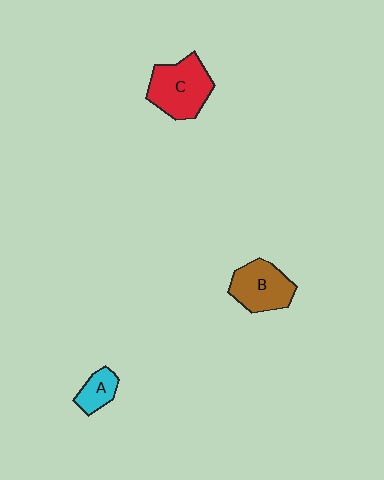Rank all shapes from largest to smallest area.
From largest to smallest: C (red), B (brown), A (cyan).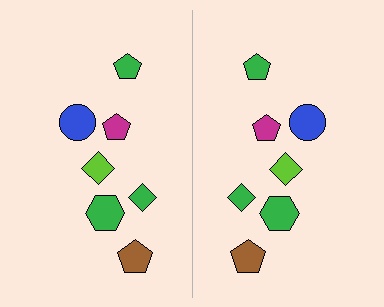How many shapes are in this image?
There are 14 shapes in this image.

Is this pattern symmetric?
Yes, this pattern has bilateral (reflection) symmetry.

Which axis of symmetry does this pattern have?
The pattern has a vertical axis of symmetry running through the center of the image.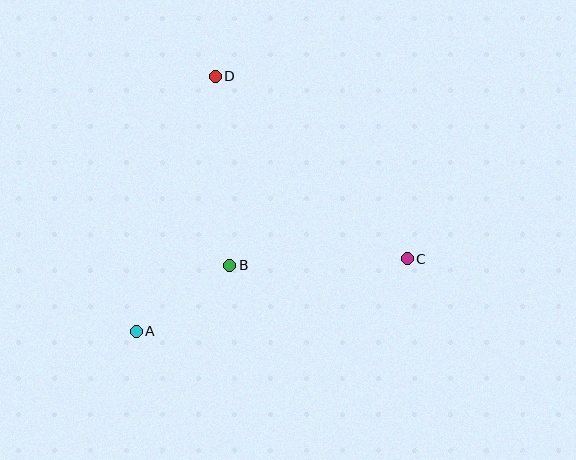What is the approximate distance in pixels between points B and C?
The distance between B and C is approximately 178 pixels.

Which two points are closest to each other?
Points A and B are closest to each other.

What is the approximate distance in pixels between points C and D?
The distance between C and D is approximately 265 pixels.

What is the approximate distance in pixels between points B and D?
The distance between B and D is approximately 190 pixels.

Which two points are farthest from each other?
Points A and C are farthest from each other.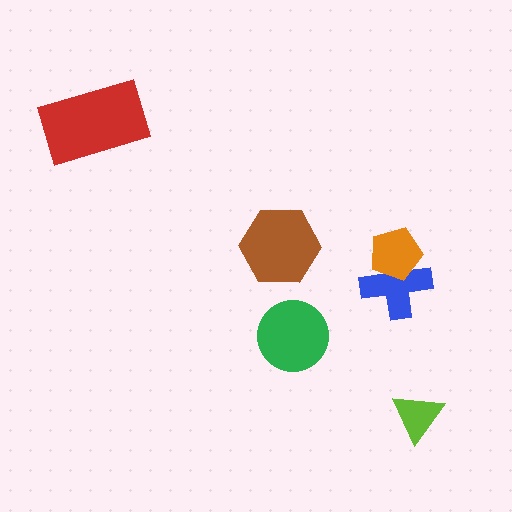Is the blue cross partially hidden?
Yes, it is partially covered by another shape.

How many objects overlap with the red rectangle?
0 objects overlap with the red rectangle.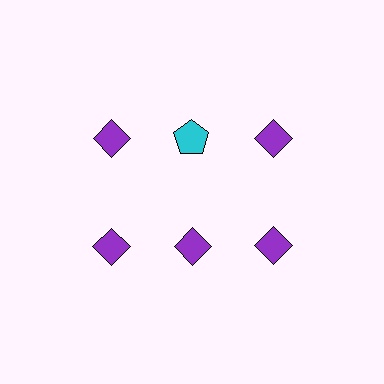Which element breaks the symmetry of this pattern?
The cyan pentagon in the top row, second from left column breaks the symmetry. All other shapes are purple diamonds.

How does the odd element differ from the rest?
It differs in both color (cyan instead of purple) and shape (pentagon instead of diamond).